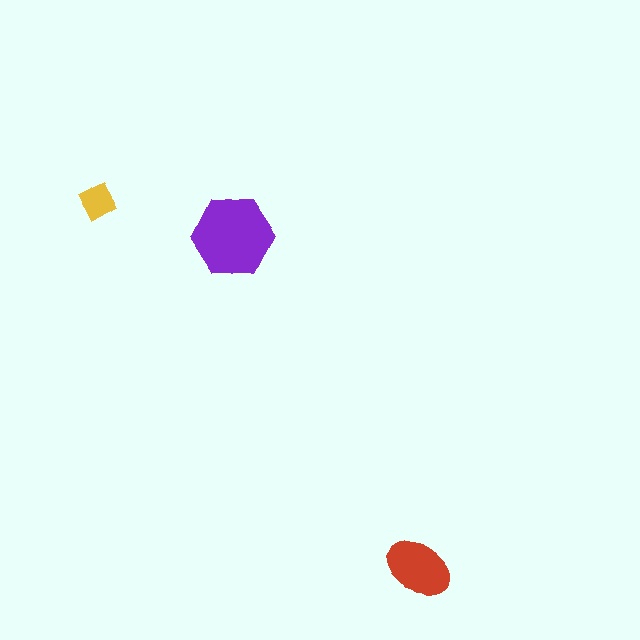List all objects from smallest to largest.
The yellow square, the red ellipse, the purple hexagon.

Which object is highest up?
The yellow square is topmost.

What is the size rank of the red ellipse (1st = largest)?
2nd.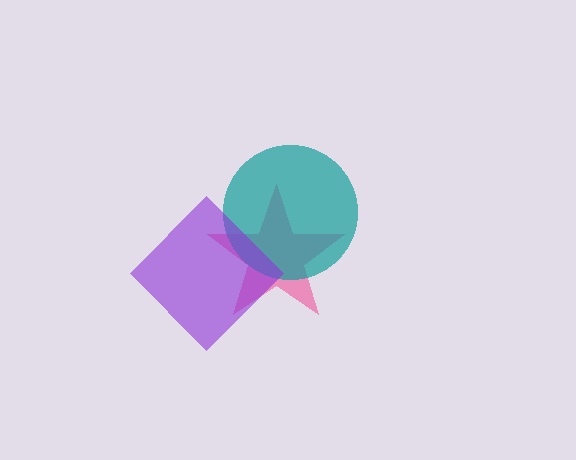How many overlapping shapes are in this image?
There are 3 overlapping shapes in the image.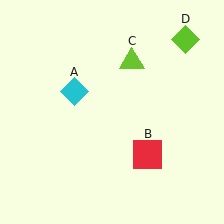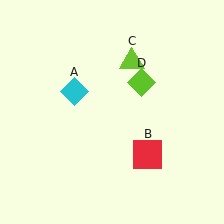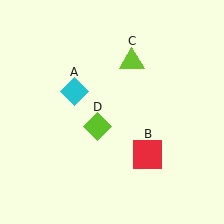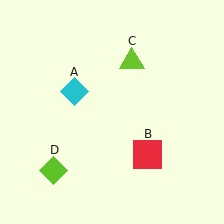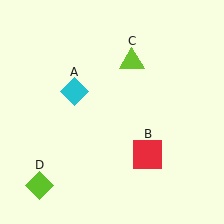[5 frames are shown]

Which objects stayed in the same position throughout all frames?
Cyan diamond (object A) and red square (object B) and lime triangle (object C) remained stationary.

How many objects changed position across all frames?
1 object changed position: lime diamond (object D).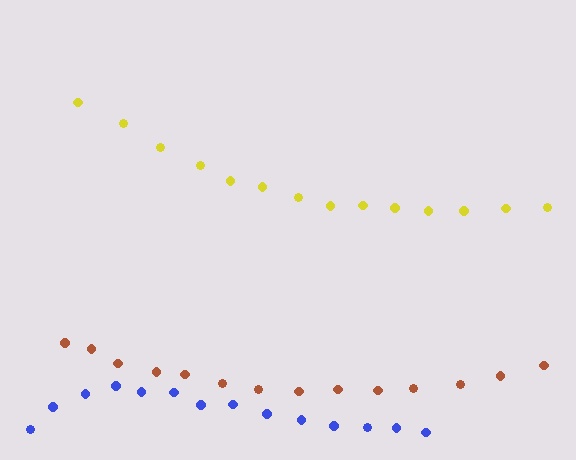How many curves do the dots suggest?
There are 3 distinct paths.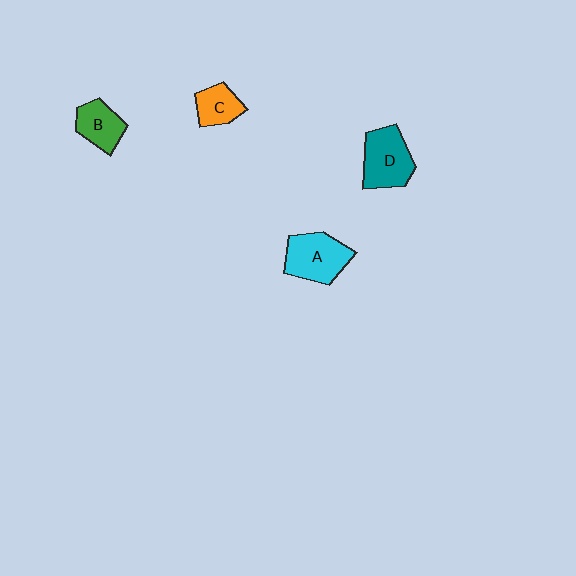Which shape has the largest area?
Shape A (cyan).